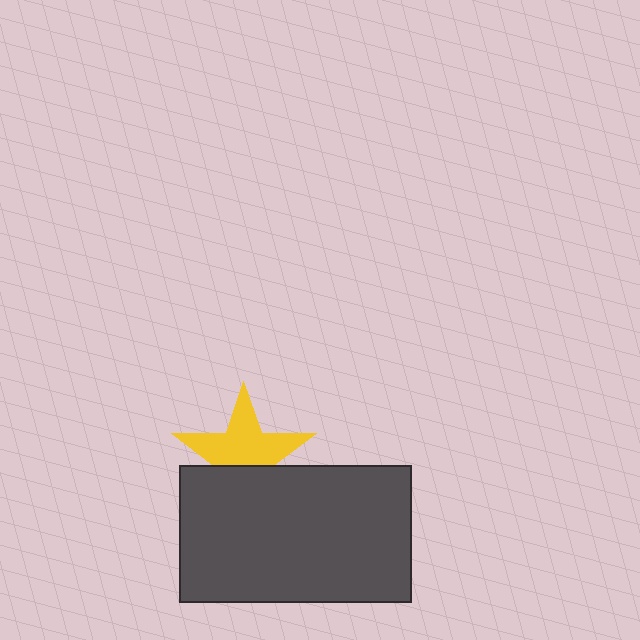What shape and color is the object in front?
The object in front is a dark gray rectangle.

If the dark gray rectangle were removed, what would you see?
You would see the complete yellow star.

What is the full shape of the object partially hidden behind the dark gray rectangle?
The partially hidden object is a yellow star.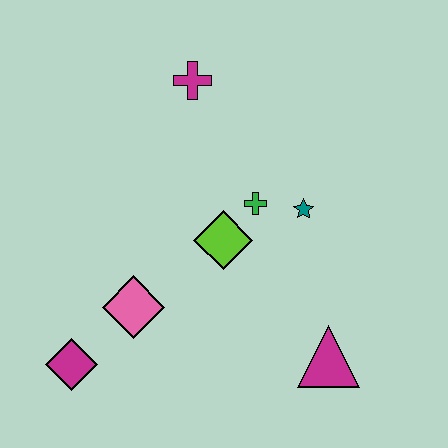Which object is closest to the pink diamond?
The magenta diamond is closest to the pink diamond.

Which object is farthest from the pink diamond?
The magenta cross is farthest from the pink diamond.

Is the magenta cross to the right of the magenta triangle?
No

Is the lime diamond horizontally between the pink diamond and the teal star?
Yes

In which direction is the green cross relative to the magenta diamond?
The green cross is to the right of the magenta diamond.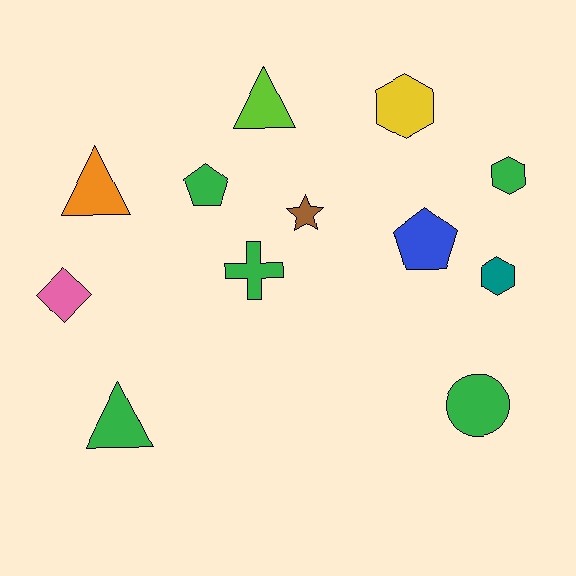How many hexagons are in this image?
There are 3 hexagons.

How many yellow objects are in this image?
There is 1 yellow object.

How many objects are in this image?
There are 12 objects.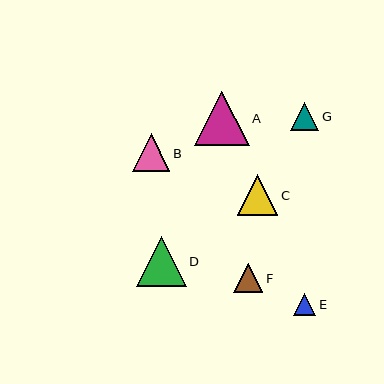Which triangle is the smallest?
Triangle E is the smallest with a size of approximately 22 pixels.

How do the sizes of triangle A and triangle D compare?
Triangle A and triangle D are approximately the same size.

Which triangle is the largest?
Triangle A is the largest with a size of approximately 55 pixels.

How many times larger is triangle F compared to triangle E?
Triangle F is approximately 1.3 times the size of triangle E.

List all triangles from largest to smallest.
From largest to smallest: A, D, C, B, F, G, E.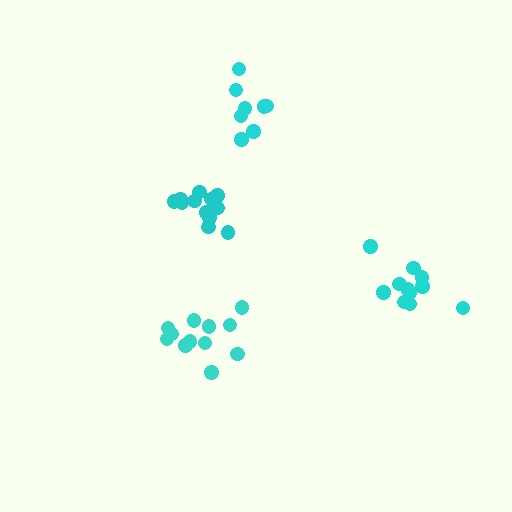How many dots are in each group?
Group 1: 12 dots, Group 2: 11 dots, Group 3: 8 dots, Group 4: 12 dots (43 total).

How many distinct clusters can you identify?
There are 4 distinct clusters.